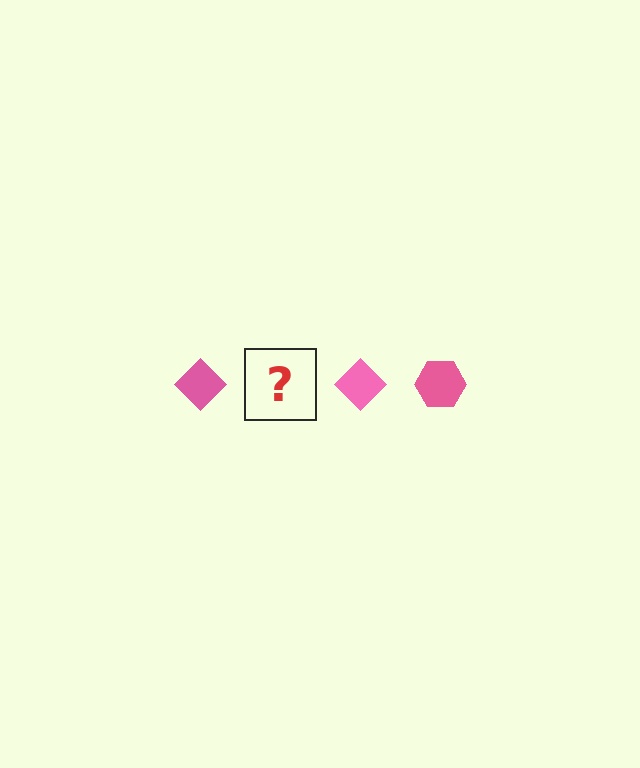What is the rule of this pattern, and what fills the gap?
The rule is that the pattern cycles through diamond, hexagon shapes in pink. The gap should be filled with a pink hexagon.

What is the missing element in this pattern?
The missing element is a pink hexagon.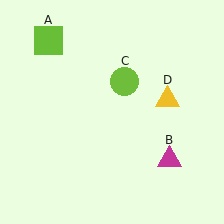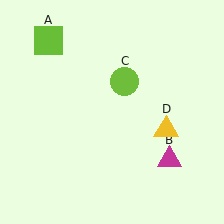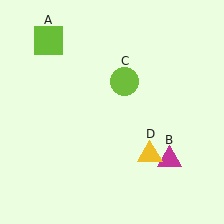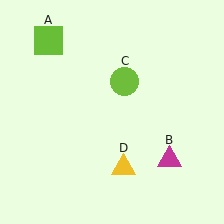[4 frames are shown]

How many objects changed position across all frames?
1 object changed position: yellow triangle (object D).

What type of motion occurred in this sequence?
The yellow triangle (object D) rotated clockwise around the center of the scene.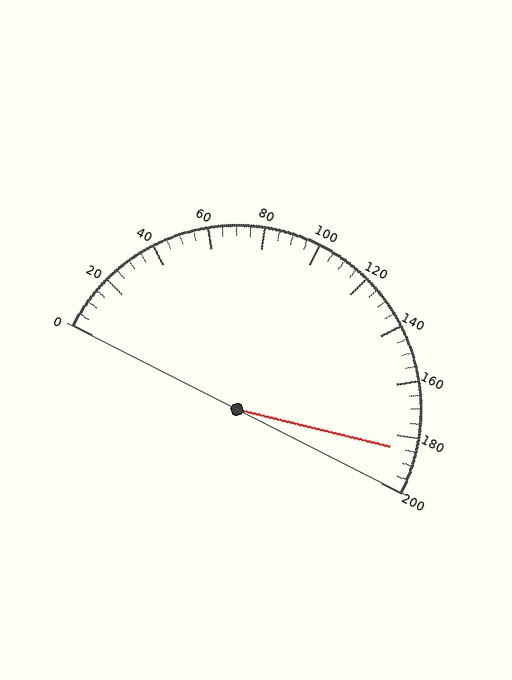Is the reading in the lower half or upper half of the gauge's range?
The reading is in the upper half of the range (0 to 200).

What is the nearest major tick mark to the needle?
The nearest major tick mark is 180.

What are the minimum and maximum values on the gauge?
The gauge ranges from 0 to 200.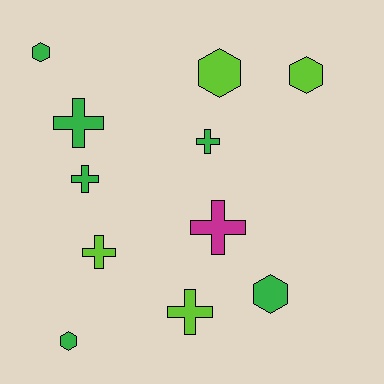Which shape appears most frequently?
Cross, with 6 objects.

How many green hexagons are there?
There are 3 green hexagons.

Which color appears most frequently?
Green, with 6 objects.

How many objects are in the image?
There are 11 objects.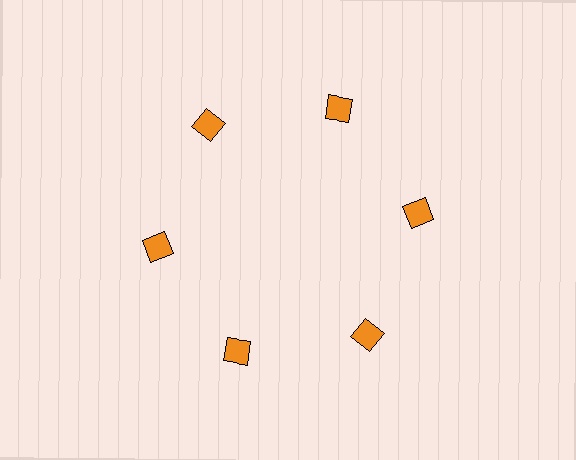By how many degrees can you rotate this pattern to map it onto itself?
The pattern maps onto itself every 60 degrees of rotation.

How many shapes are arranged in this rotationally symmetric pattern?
There are 6 shapes, arranged in 6 groups of 1.